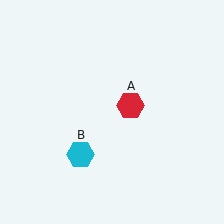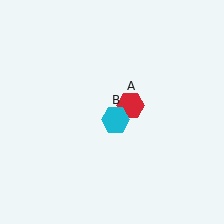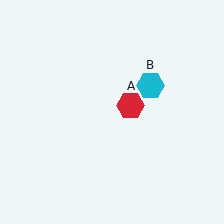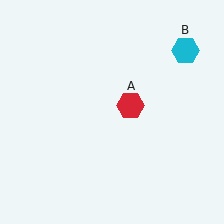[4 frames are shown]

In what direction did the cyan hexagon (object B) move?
The cyan hexagon (object B) moved up and to the right.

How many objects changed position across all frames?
1 object changed position: cyan hexagon (object B).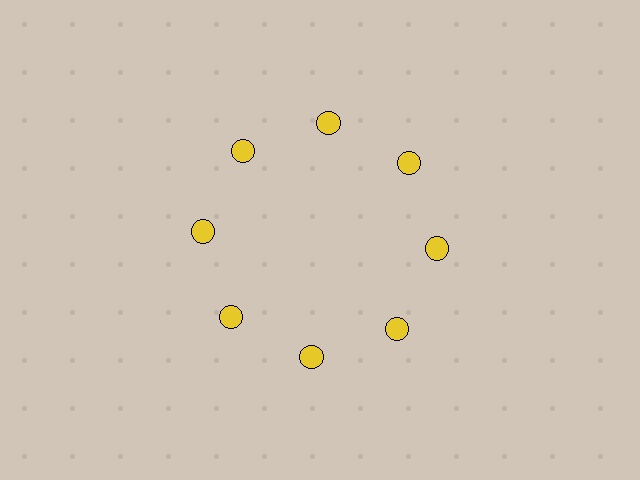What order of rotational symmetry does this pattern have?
This pattern has 8-fold rotational symmetry.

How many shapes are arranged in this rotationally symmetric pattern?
There are 8 shapes, arranged in 8 groups of 1.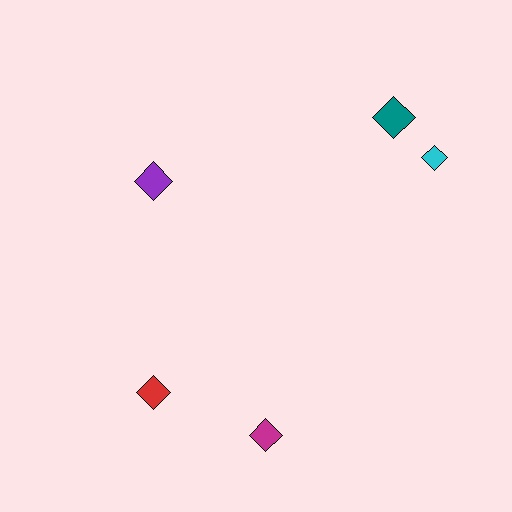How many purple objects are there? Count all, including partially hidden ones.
There is 1 purple object.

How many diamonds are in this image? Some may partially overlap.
There are 5 diamonds.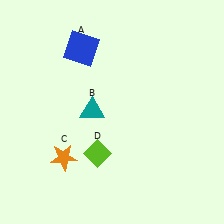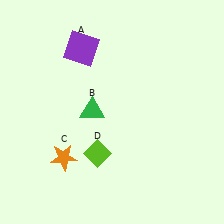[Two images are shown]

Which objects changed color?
A changed from blue to purple. B changed from teal to green.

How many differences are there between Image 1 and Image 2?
There are 2 differences between the two images.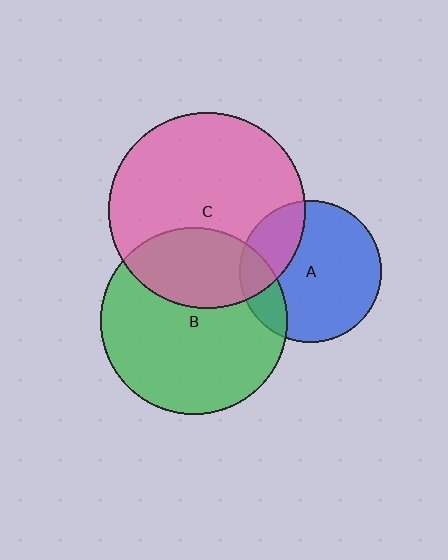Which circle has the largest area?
Circle C (pink).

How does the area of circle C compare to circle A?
Approximately 1.9 times.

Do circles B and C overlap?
Yes.